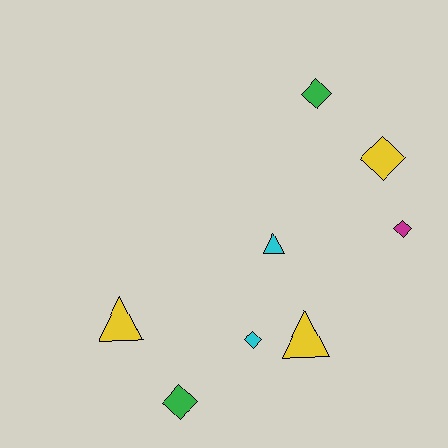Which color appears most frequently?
Yellow, with 3 objects.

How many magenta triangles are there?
There are no magenta triangles.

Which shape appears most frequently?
Diamond, with 5 objects.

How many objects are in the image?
There are 8 objects.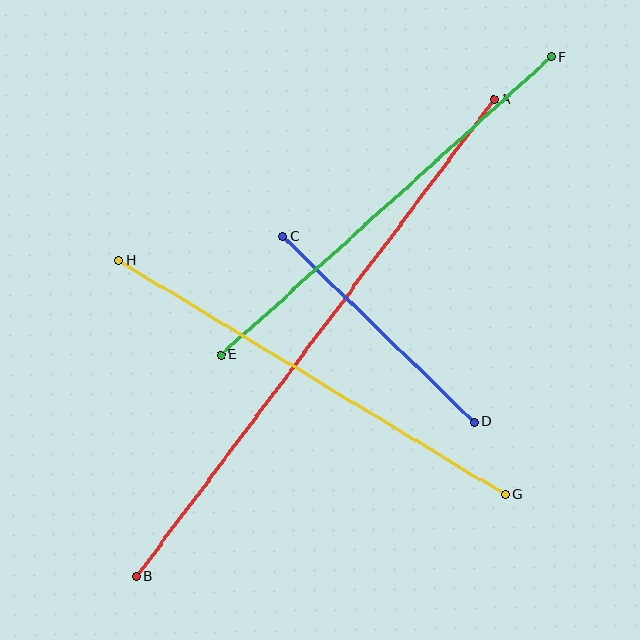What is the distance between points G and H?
The distance is approximately 451 pixels.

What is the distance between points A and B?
The distance is approximately 596 pixels.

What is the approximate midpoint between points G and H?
The midpoint is at approximately (312, 377) pixels.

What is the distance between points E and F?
The distance is approximately 445 pixels.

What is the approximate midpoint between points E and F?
The midpoint is at approximately (386, 206) pixels.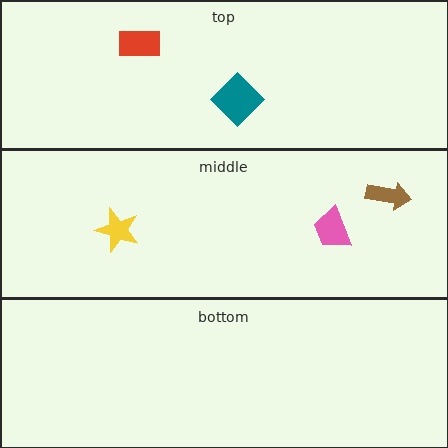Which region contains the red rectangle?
The top region.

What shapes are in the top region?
The red rectangle, the teal diamond.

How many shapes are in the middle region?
3.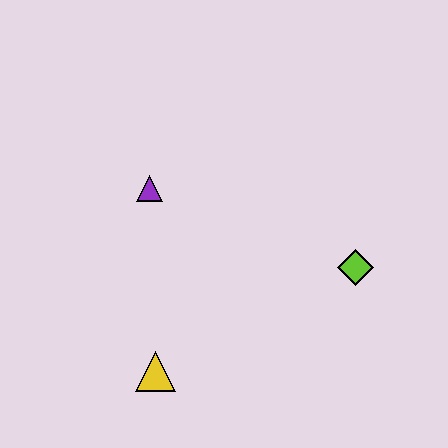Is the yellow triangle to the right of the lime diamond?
No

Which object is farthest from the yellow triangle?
The lime diamond is farthest from the yellow triangle.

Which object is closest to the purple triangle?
The yellow triangle is closest to the purple triangle.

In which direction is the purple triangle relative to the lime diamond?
The purple triangle is to the left of the lime diamond.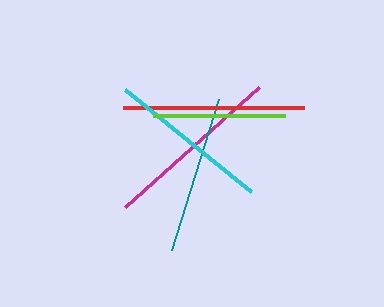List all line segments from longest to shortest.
From longest to shortest: red, magenta, cyan, teal, lime.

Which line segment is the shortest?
The lime line is the shortest at approximately 132 pixels.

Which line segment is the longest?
The red line is the longest at approximately 181 pixels.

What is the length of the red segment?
The red segment is approximately 181 pixels long.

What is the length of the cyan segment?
The cyan segment is approximately 162 pixels long.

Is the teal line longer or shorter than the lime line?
The teal line is longer than the lime line.